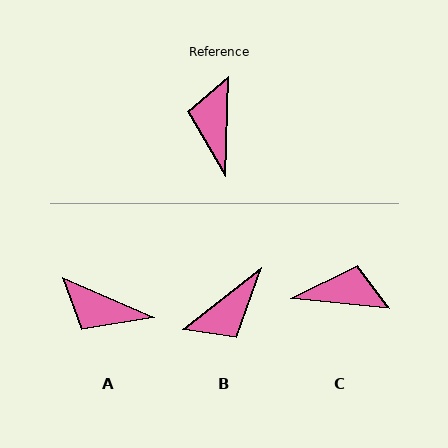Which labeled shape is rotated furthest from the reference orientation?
B, about 131 degrees away.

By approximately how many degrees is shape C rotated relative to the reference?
Approximately 94 degrees clockwise.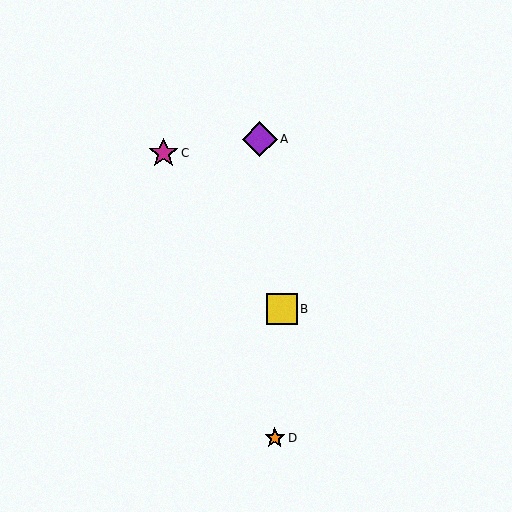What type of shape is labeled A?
Shape A is a purple diamond.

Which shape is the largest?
The purple diamond (labeled A) is the largest.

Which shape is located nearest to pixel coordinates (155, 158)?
The magenta star (labeled C) at (164, 153) is nearest to that location.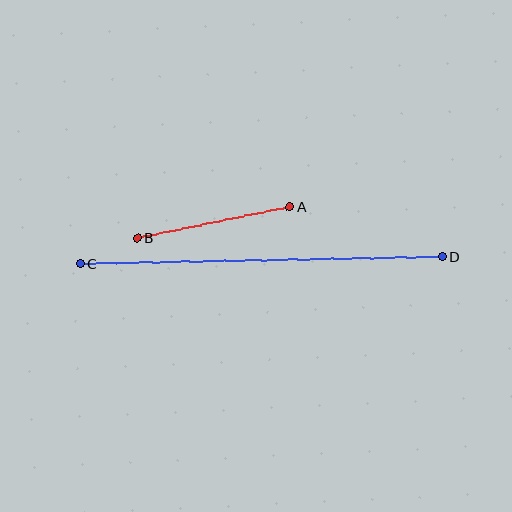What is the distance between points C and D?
The distance is approximately 362 pixels.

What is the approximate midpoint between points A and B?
The midpoint is at approximately (213, 223) pixels.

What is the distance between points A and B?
The distance is approximately 155 pixels.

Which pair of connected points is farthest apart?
Points C and D are farthest apart.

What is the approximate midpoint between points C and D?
The midpoint is at approximately (261, 260) pixels.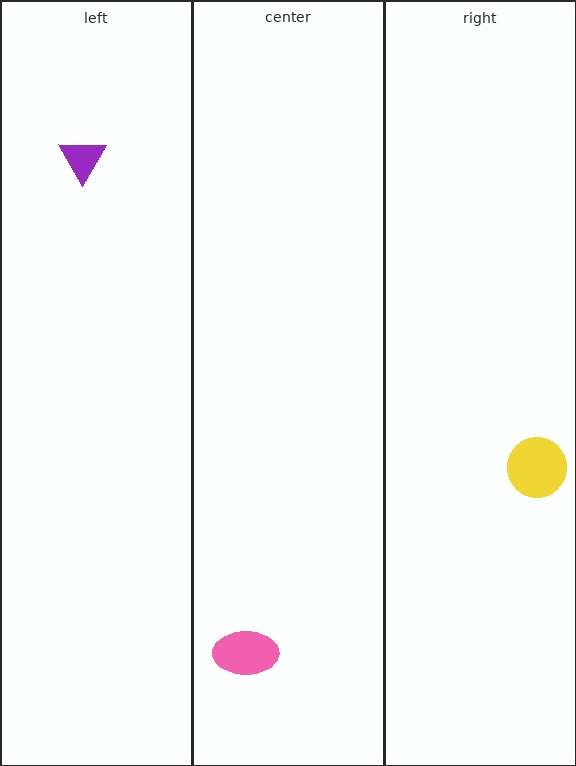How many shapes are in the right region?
1.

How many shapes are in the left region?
1.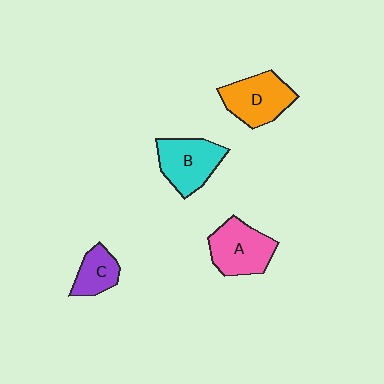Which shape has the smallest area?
Shape C (purple).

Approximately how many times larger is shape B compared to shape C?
Approximately 1.7 times.